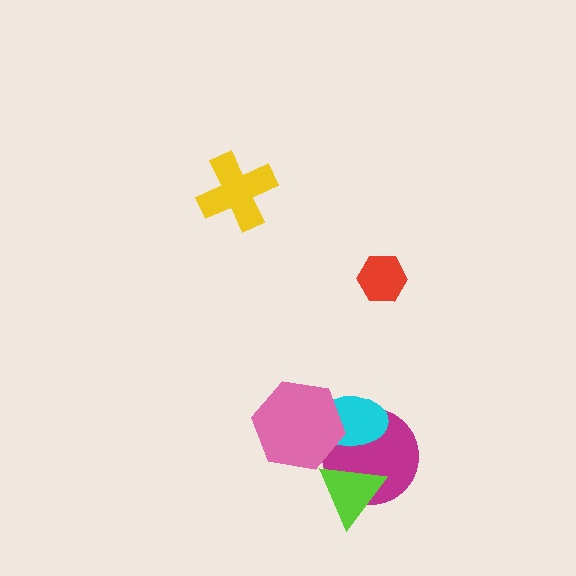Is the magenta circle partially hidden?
Yes, it is partially covered by another shape.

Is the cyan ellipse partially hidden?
Yes, it is partially covered by another shape.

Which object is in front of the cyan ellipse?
The pink hexagon is in front of the cyan ellipse.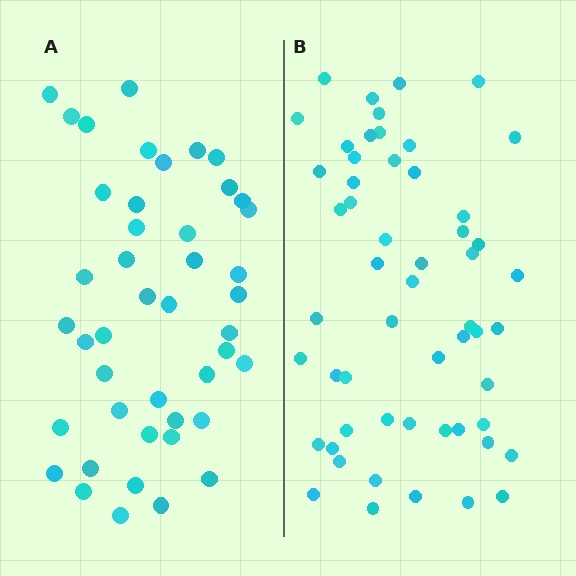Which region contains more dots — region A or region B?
Region B (the right region) has more dots.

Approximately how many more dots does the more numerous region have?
Region B has roughly 12 or so more dots than region A.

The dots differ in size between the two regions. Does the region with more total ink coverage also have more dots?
No. Region A has more total ink coverage because its dots are larger, but region B actually contains more individual dots. Total area can be misleading — the number of items is what matters here.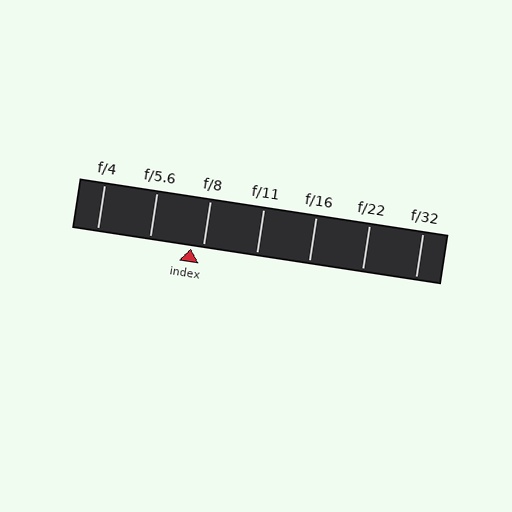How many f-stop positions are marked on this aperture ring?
There are 7 f-stop positions marked.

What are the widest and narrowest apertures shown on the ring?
The widest aperture shown is f/4 and the narrowest is f/32.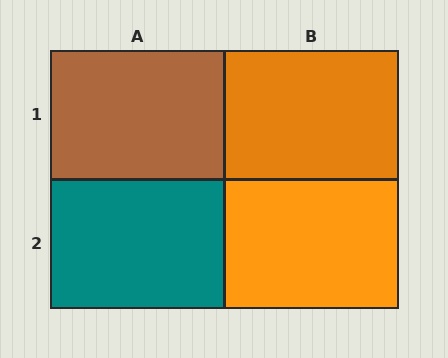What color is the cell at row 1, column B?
Orange.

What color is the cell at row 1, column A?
Brown.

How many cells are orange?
2 cells are orange.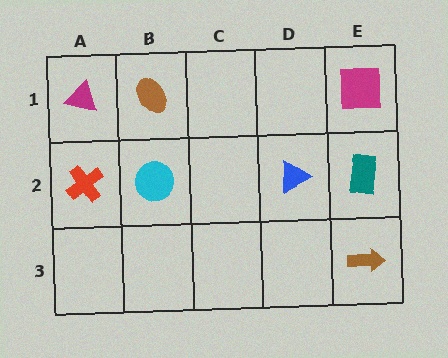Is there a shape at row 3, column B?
No, that cell is empty.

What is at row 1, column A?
A magenta triangle.